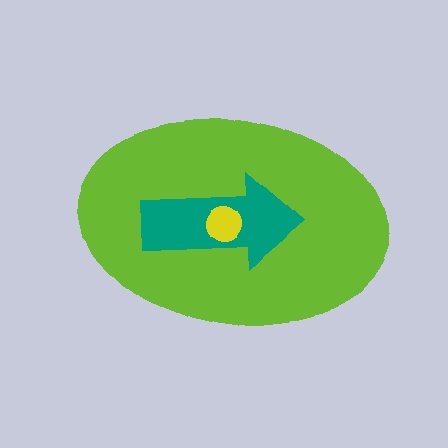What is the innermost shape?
The yellow circle.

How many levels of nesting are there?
3.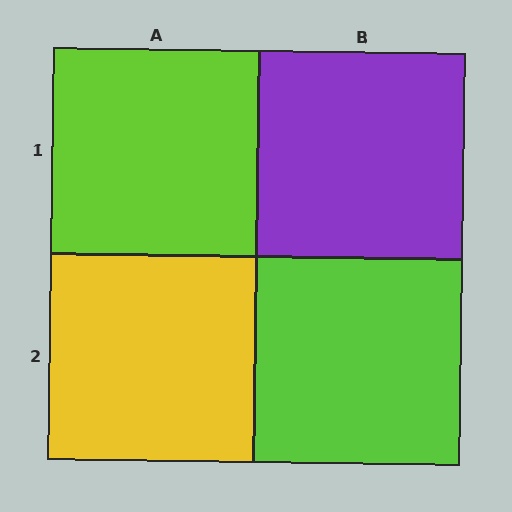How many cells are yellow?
1 cell is yellow.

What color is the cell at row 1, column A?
Lime.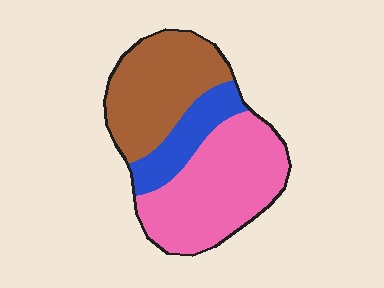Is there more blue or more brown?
Brown.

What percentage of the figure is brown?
Brown takes up about three eighths (3/8) of the figure.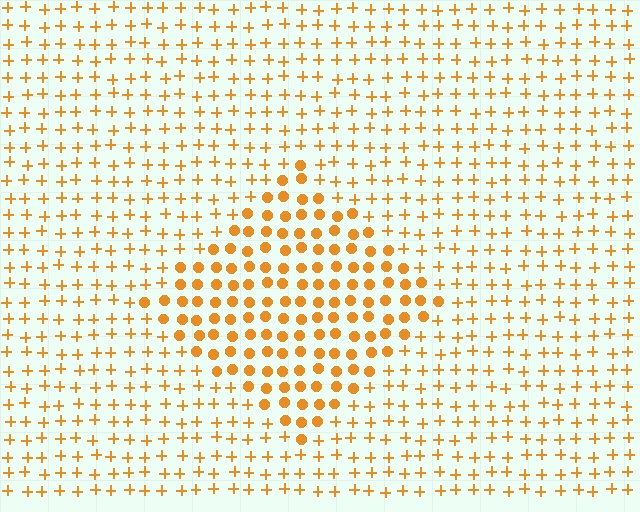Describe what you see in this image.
The image is filled with small orange elements arranged in a uniform grid. A diamond-shaped region contains circles, while the surrounding area contains plus signs. The boundary is defined purely by the change in element shape.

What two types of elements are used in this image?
The image uses circles inside the diamond region and plus signs outside it.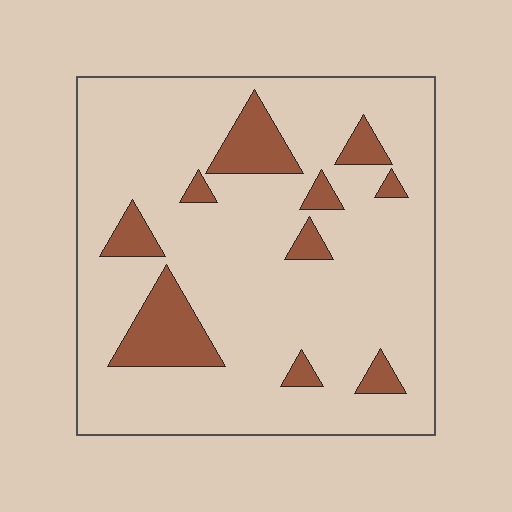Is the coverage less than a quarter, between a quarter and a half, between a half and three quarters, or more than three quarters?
Less than a quarter.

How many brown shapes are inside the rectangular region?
10.